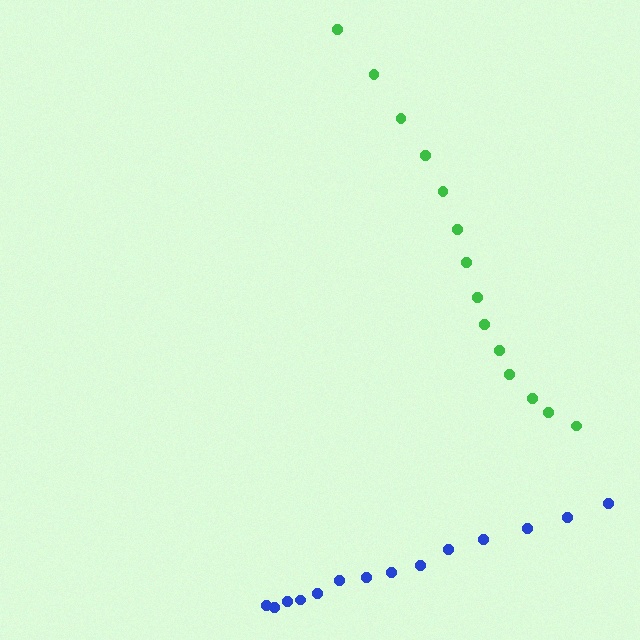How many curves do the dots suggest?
There are 2 distinct paths.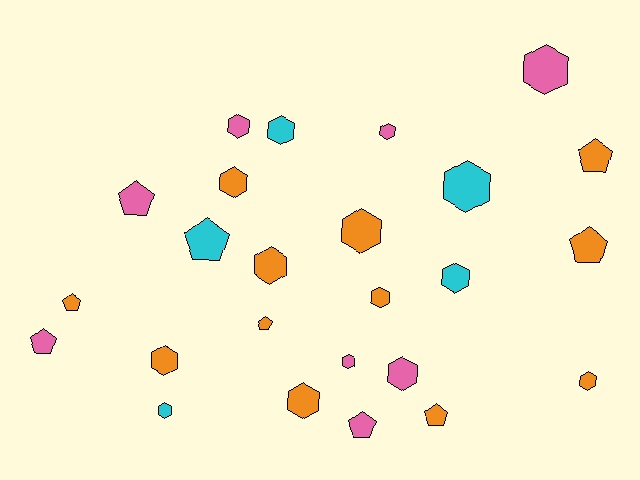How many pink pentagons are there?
There are 3 pink pentagons.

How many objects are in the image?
There are 25 objects.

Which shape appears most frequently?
Hexagon, with 16 objects.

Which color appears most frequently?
Orange, with 12 objects.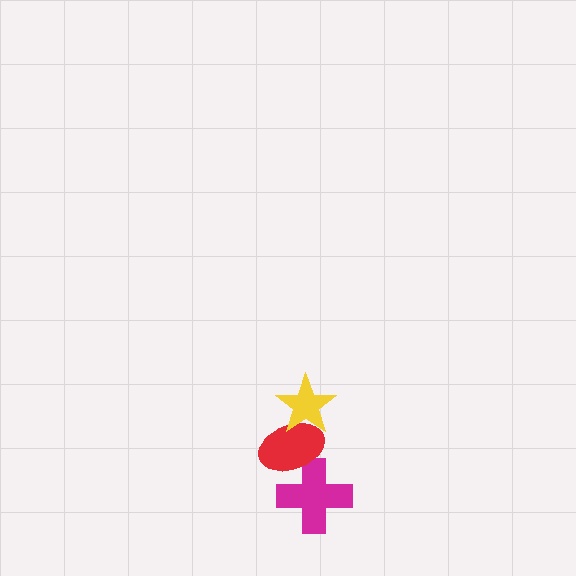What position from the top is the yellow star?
The yellow star is 1st from the top.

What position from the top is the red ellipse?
The red ellipse is 2nd from the top.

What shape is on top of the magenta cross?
The red ellipse is on top of the magenta cross.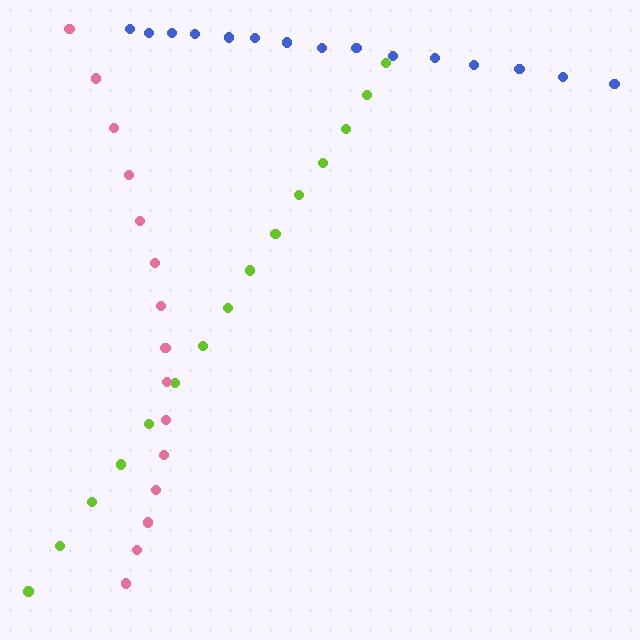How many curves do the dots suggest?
There are 3 distinct paths.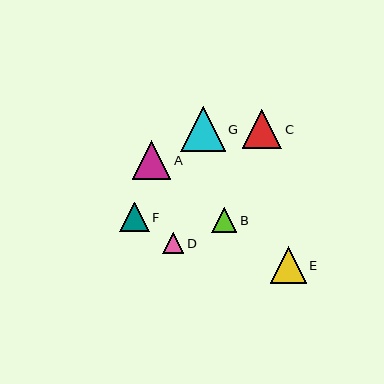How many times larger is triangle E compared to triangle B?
Triangle E is approximately 1.4 times the size of triangle B.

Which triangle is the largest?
Triangle G is the largest with a size of approximately 45 pixels.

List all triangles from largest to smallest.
From largest to smallest: G, C, A, E, F, B, D.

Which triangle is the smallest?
Triangle D is the smallest with a size of approximately 21 pixels.